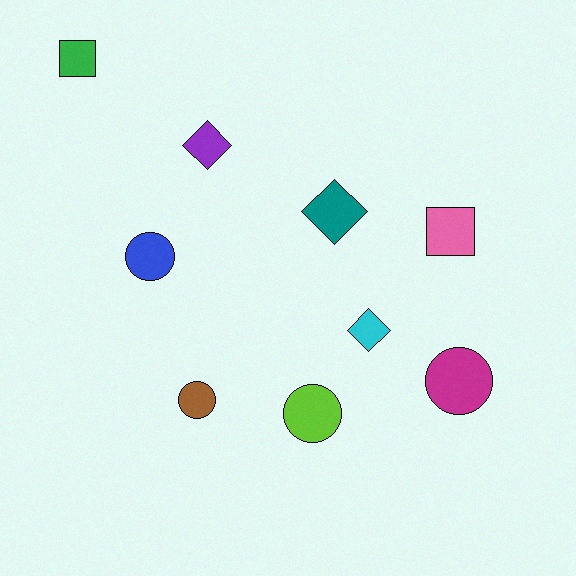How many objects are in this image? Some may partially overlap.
There are 9 objects.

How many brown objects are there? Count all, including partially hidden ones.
There is 1 brown object.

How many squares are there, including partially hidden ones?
There are 2 squares.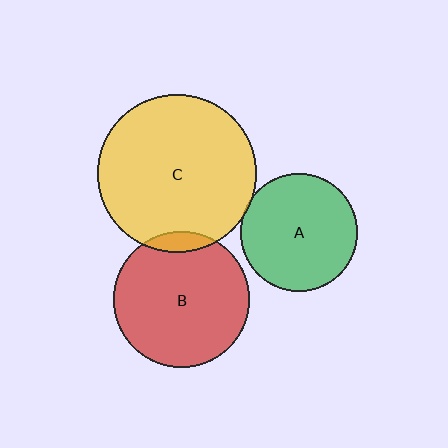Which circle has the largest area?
Circle C (yellow).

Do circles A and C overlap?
Yes.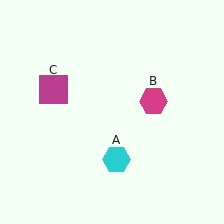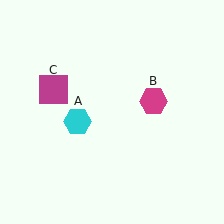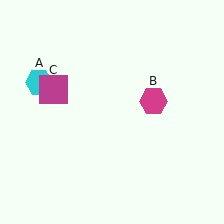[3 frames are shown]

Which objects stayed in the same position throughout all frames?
Magenta hexagon (object B) and magenta square (object C) remained stationary.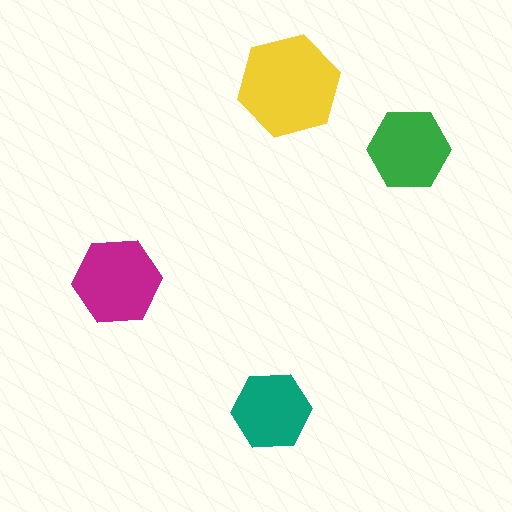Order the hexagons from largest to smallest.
the yellow one, the magenta one, the green one, the teal one.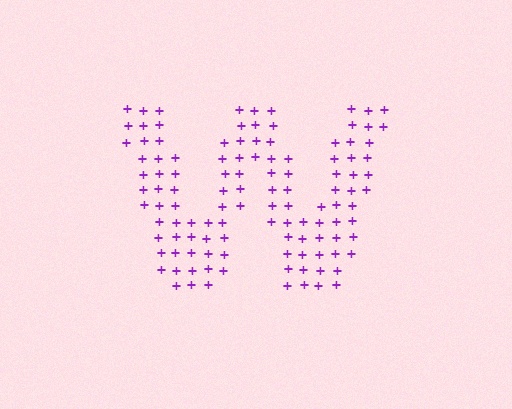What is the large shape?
The large shape is the letter W.